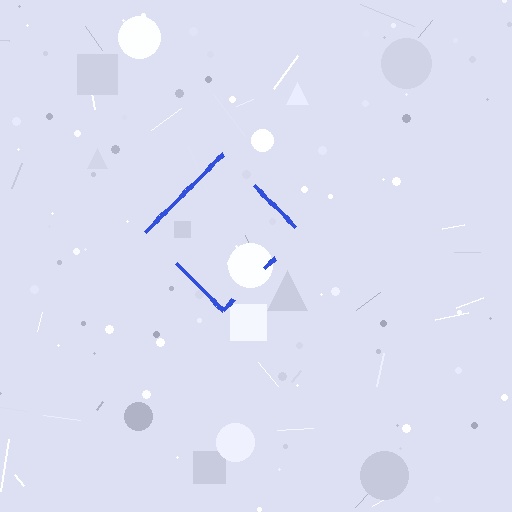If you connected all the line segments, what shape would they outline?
They would outline a diamond.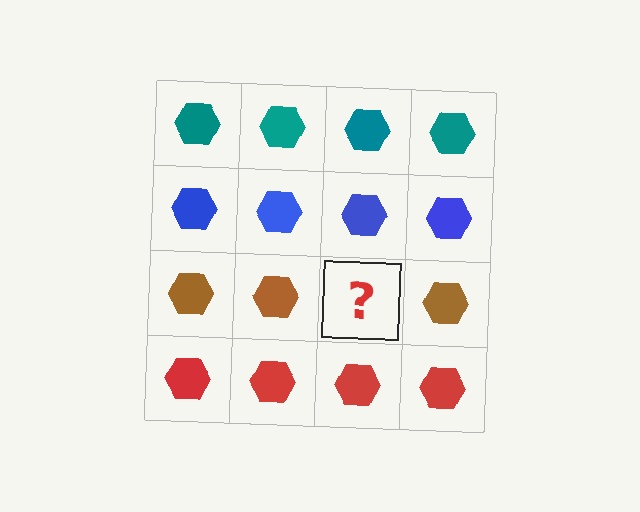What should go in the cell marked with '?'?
The missing cell should contain a brown hexagon.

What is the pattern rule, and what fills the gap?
The rule is that each row has a consistent color. The gap should be filled with a brown hexagon.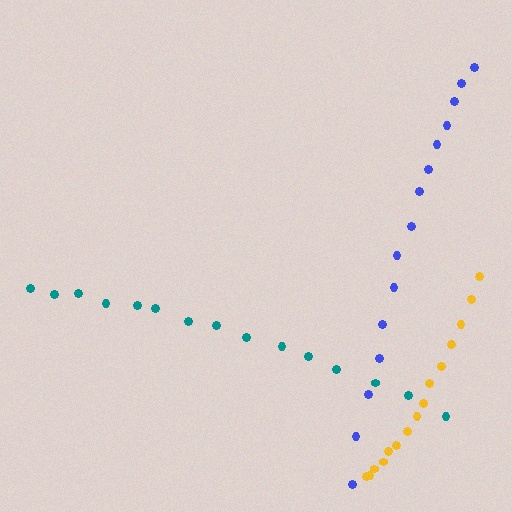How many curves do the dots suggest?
There are 3 distinct paths.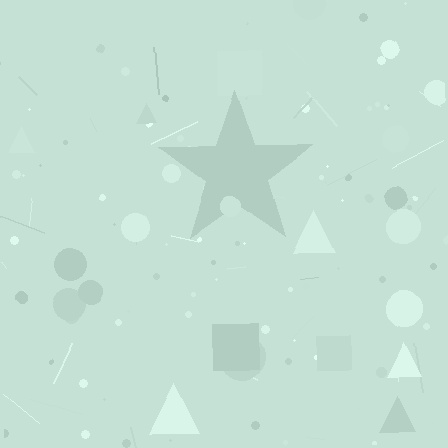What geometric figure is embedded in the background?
A star is embedded in the background.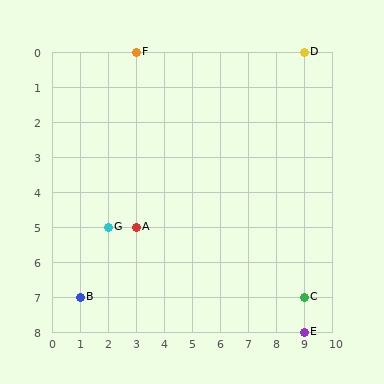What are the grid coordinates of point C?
Point C is at grid coordinates (9, 7).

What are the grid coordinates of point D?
Point D is at grid coordinates (9, 0).